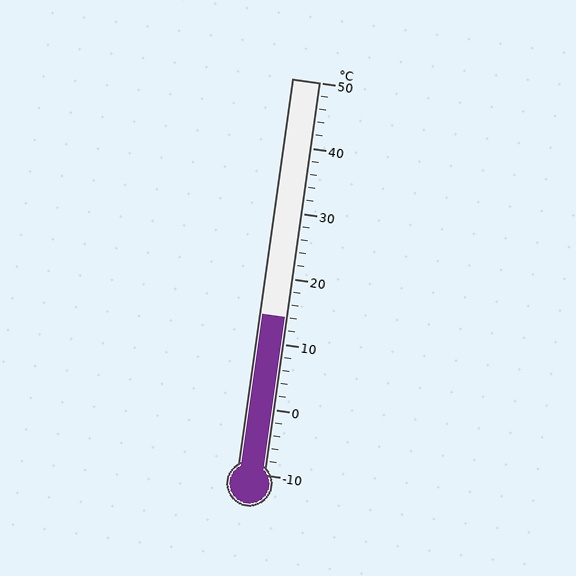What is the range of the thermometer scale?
The thermometer scale ranges from -10°C to 50°C.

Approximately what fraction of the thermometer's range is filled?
The thermometer is filled to approximately 40% of its range.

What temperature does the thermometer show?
The thermometer shows approximately 14°C.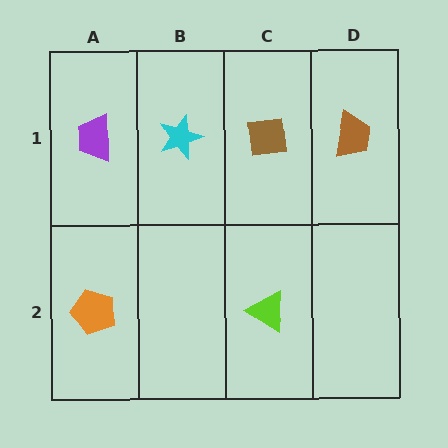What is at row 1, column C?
A brown square.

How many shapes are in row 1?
4 shapes.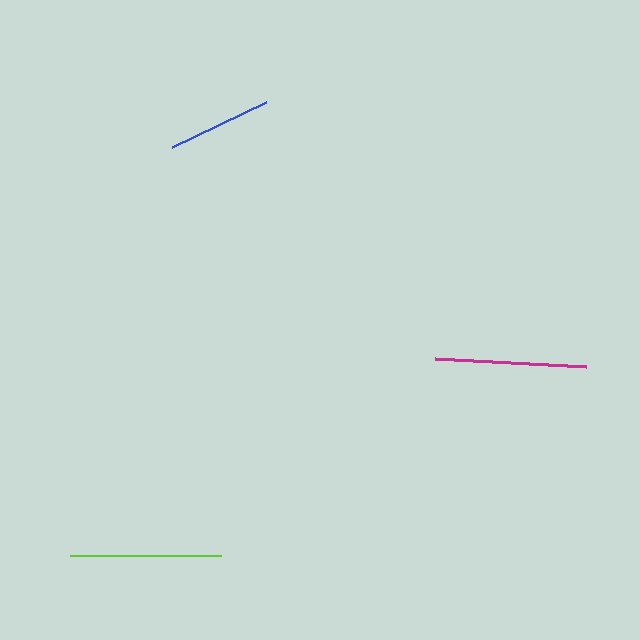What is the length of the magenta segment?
The magenta segment is approximately 151 pixels long.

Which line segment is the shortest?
The blue line is the shortest at approximately 103 pixels.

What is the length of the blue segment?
The blue segment is approximately 103 pixels long.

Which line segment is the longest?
The lime line is the longest at approximately 151 pixels.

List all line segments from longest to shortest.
From longest to shortest: lime, magenta, blue.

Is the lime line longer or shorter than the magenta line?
The lime line is longer than the magenta line.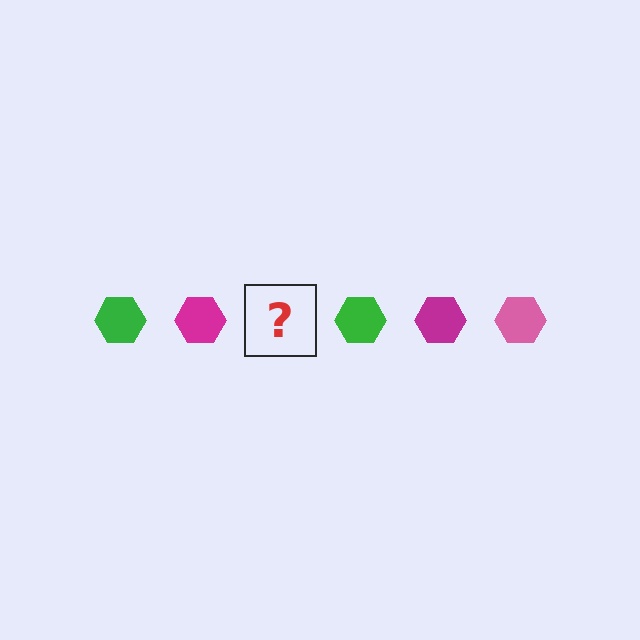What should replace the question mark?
The question mark should be replaced with a pink hexagon.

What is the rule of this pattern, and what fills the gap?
The rule is that the pattern cycles through green, magenta, pink hexagons. The gap should be filled with a pink hexagon.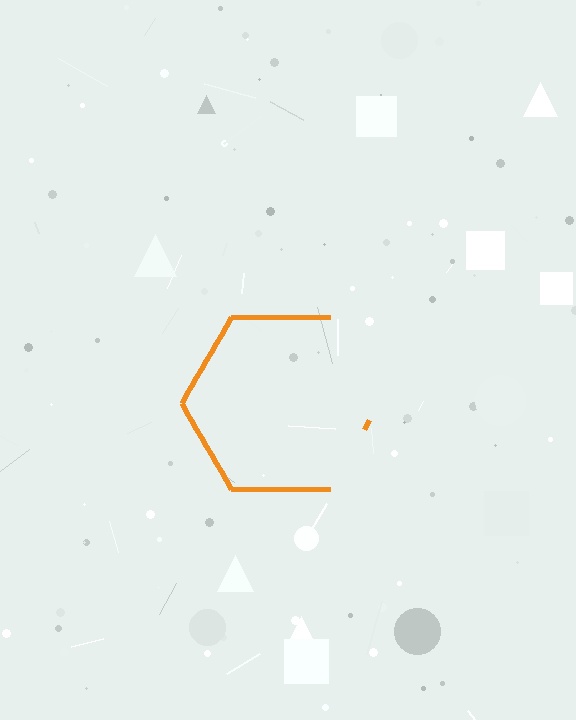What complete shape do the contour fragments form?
The contour fragments form a hexagon.